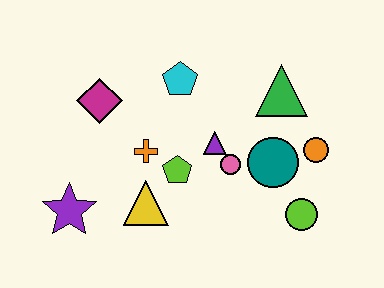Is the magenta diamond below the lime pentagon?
No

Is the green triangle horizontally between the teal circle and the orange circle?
Yes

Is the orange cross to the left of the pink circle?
Yes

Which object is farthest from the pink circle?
The purple star is farthest from the pink circle.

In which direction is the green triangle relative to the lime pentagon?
The green triangle is to the right of the lime pentagon.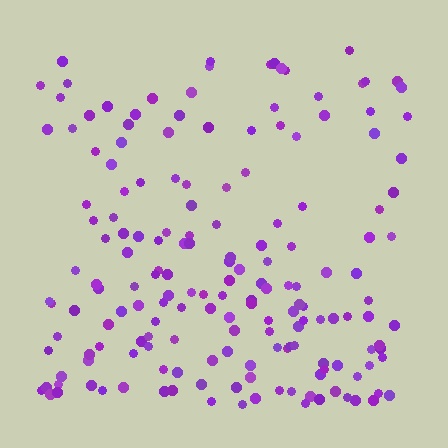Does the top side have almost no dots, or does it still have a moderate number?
Still a moderate number, just noticeably fewer than the bottom.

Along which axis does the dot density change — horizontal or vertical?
Vertical.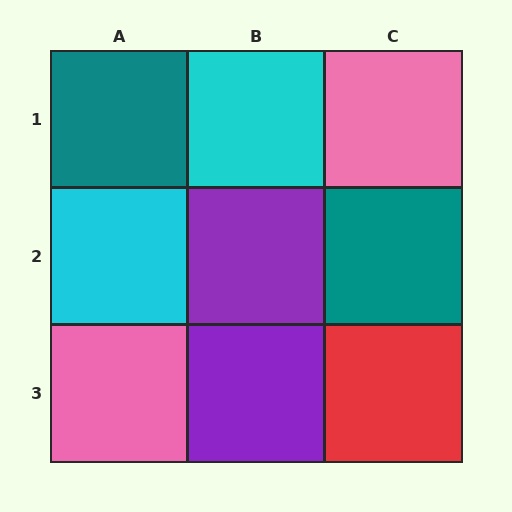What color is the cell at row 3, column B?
Purple.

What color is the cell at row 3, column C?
Red.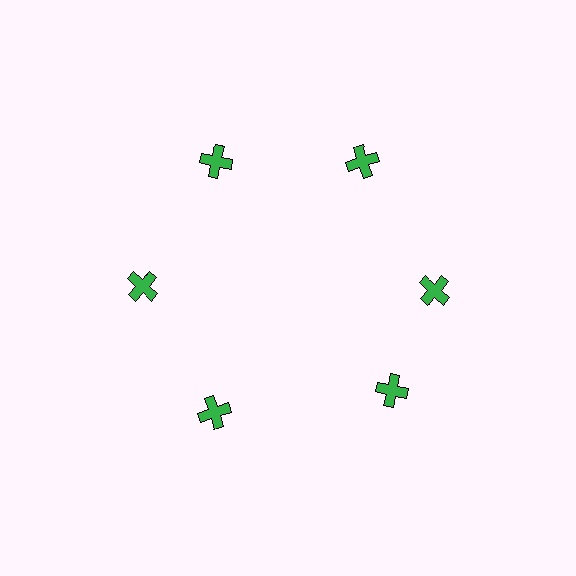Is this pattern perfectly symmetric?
No. The 6 green crosses are arranged in a ring, but one element near the 5 o'clock position is rotated out of alignment along the ring, breaking the 6-fold rotational symmetry.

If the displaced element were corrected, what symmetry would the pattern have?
It would have 6-fold rotational symmetry — the pattern would map onto itself every 60 degrees.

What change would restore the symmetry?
The symmetry would be restored by rotating it back into even spacing with its neighbors so that all 6 crosses sit at equal angles and equal distance from the center.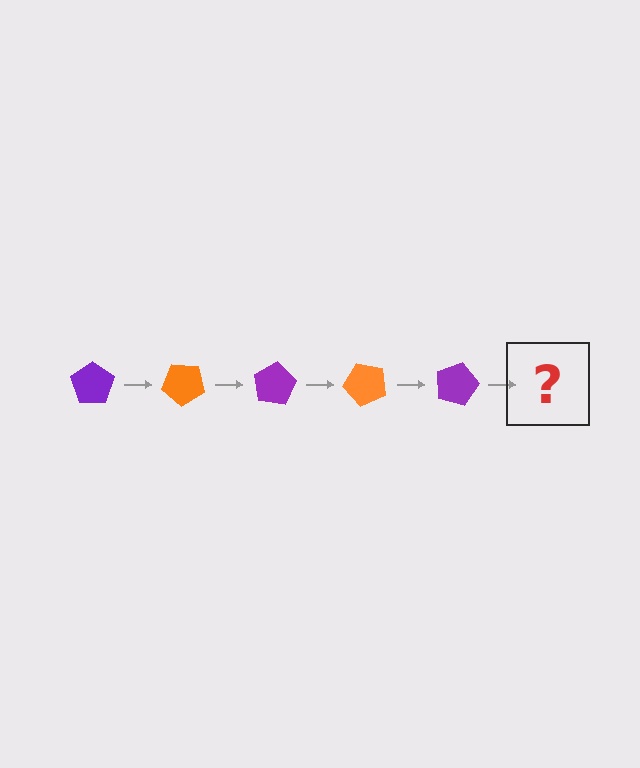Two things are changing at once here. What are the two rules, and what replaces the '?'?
The two rules are that it rotates 40 degrees each step and the color cycles through purple and orange. The '?' should be an orange pentagon, rotated 200 degrees from the start.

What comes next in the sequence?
The next element should be an orange pentagon, rotated 200 degrees from the start.